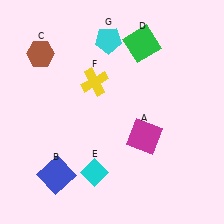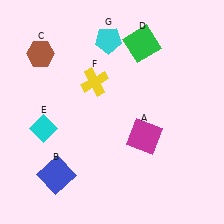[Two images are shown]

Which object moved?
The cyan diamond (E) moved left.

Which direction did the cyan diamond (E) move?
The cyan diamond (E) moved left.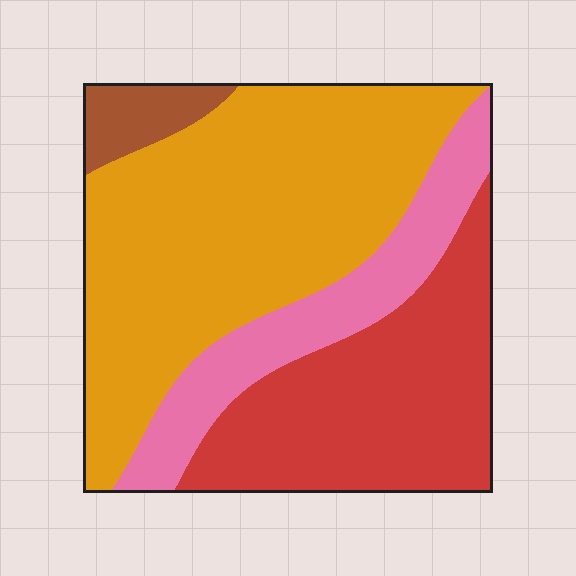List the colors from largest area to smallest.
From largest to smallest: orange, red, pink, brown.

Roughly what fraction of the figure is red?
Red covers about 30% of the figure.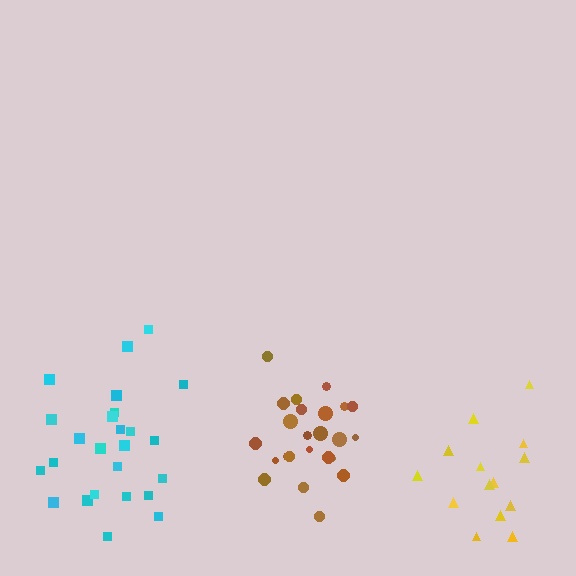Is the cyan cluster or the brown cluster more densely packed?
Brown.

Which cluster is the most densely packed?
Brown.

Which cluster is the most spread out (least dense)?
Yellow.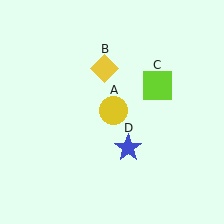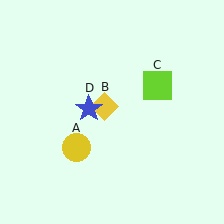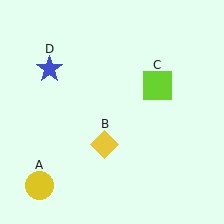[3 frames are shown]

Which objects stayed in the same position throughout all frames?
Lime square (object C) remained stationary.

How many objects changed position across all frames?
3 objects changed position: yellow circle (object A), yellow diamond (object B), blue star (object D).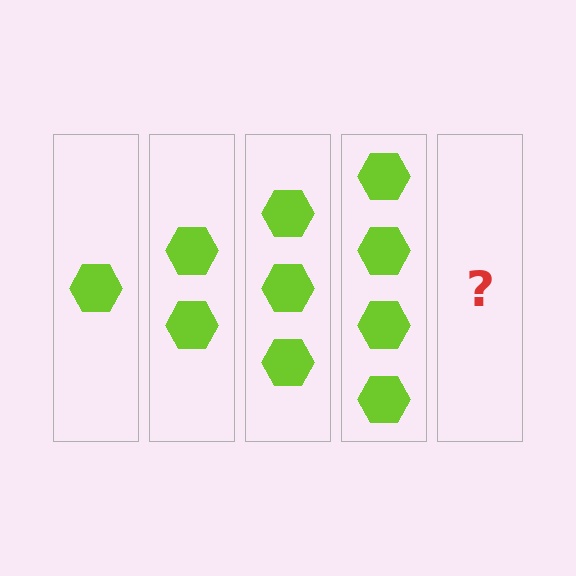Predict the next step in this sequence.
The next step is 5 hexagons.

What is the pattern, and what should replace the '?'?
The pattern is that each step adds one more hexagon. The '?' should be 5 hexagons.